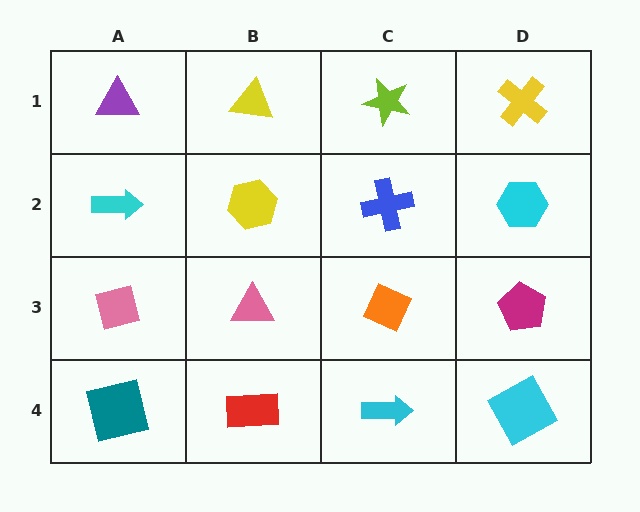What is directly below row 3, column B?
A red rectangle.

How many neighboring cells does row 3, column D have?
3.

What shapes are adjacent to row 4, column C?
An orange diamond (row 3, column C), a red rectangle (row 4, column B), a cyan square (row 4, column D).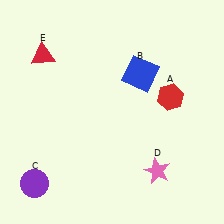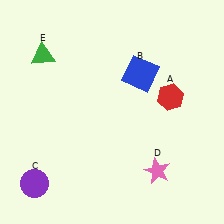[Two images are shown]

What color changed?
The triangle (E) changed from red in Image 1 to green in Image 2.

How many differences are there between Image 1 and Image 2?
There is 1 difference between the two images.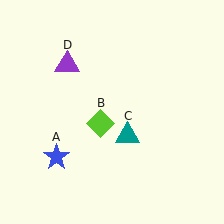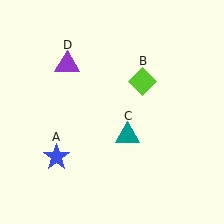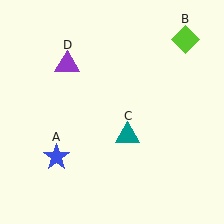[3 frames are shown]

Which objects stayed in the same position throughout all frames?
Blue star (object A) and teal triangle (object C) and purple triangle (object D) remained stationary.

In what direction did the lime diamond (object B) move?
The lime diamond (object B) moved up and to the right.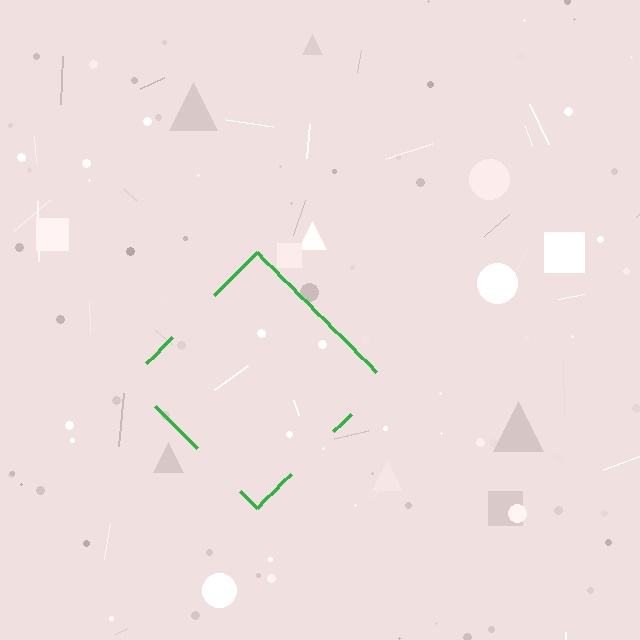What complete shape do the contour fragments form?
The contour fragments form a diamond.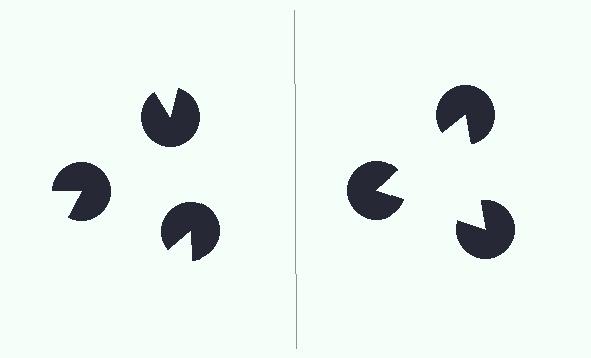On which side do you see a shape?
An illusory triangle appears on the right side. On the left side the wedge cuts are rotated, so no coherent shape forms.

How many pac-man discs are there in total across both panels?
6 — 3 on each side.